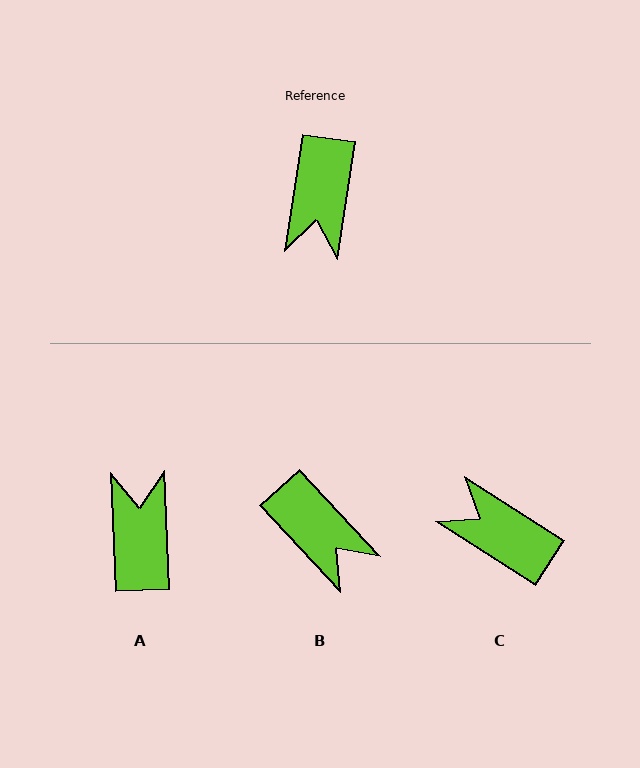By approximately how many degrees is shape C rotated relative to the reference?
Approximately 114 degrees clockwise.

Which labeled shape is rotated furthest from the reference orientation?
A, about 169 degrees away.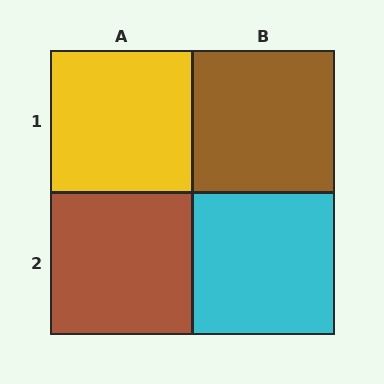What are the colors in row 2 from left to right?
Brown, cyan.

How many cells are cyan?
1 cell is cyan.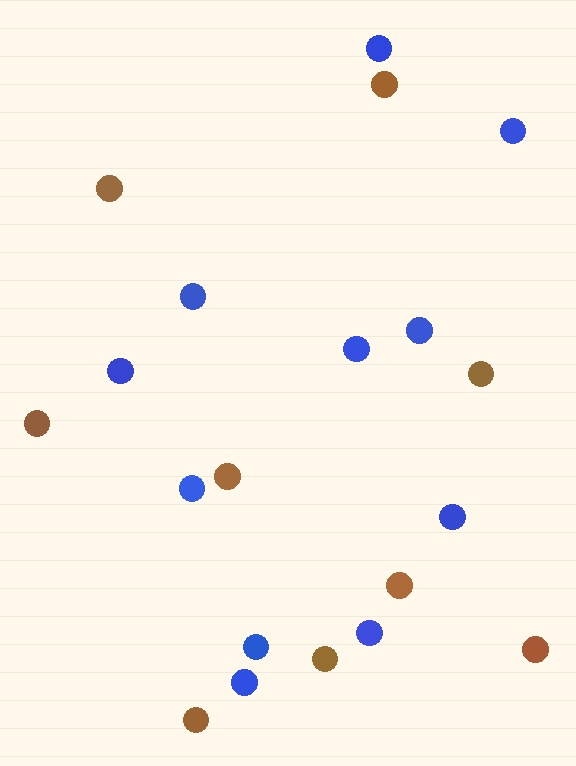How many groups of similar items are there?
There are 2 groups: one group of blue circles (11) and one group of brown circles (9).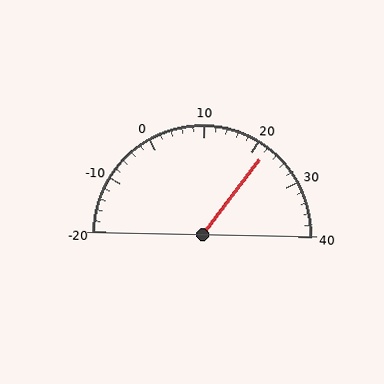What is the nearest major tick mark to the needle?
The nearest major tick mark is 20.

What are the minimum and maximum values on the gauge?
The gauge ranges from -20 to 40.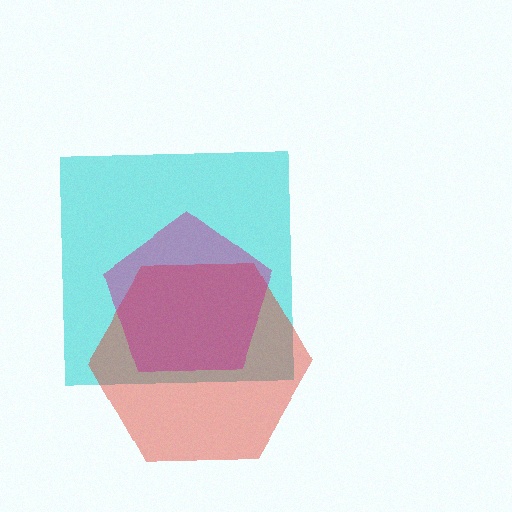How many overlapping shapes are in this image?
There are 3 overlapping shapes in the image.